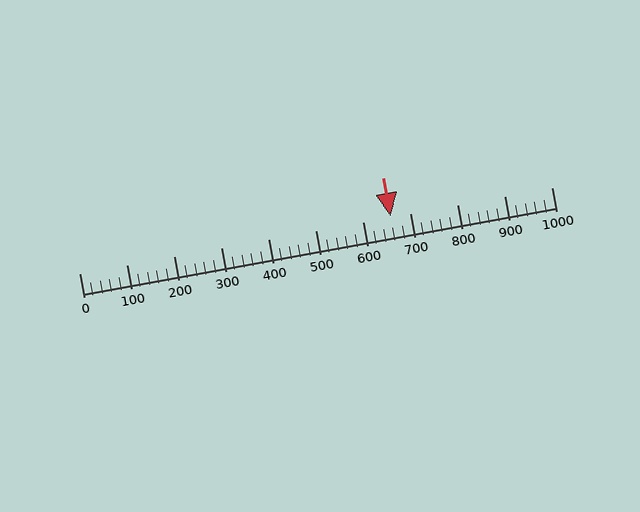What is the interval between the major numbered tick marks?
The major tick marks are spaced 100 units apart.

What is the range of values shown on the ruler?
The ruler shows values from 0 to 1000.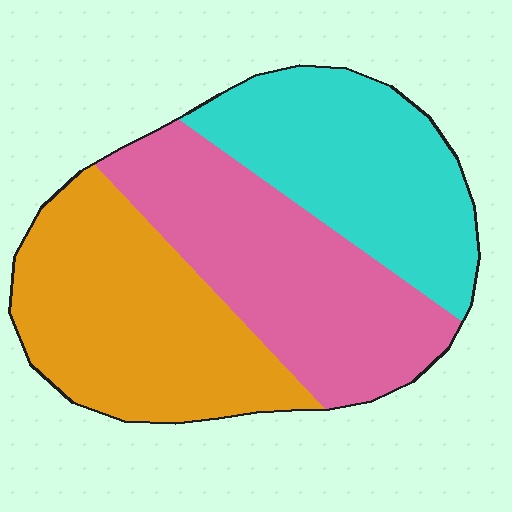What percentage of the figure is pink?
Pink takes up about one third (1/3) of the figure.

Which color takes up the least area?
Cyan, at roughly 30%.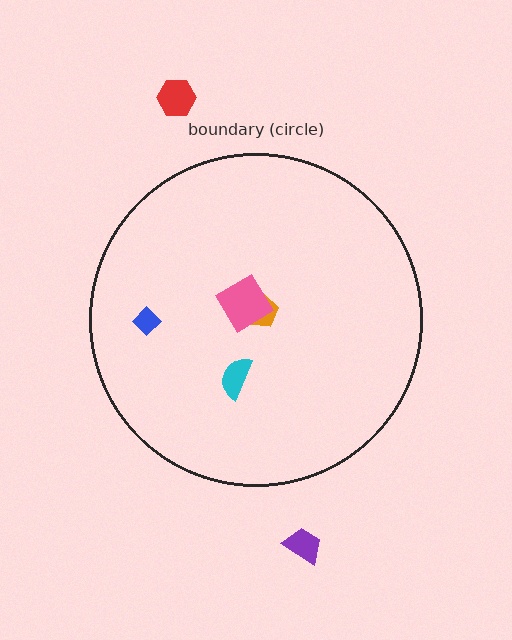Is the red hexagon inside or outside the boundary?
Outside.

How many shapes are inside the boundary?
4 inside, 2 outside.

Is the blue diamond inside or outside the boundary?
Inside.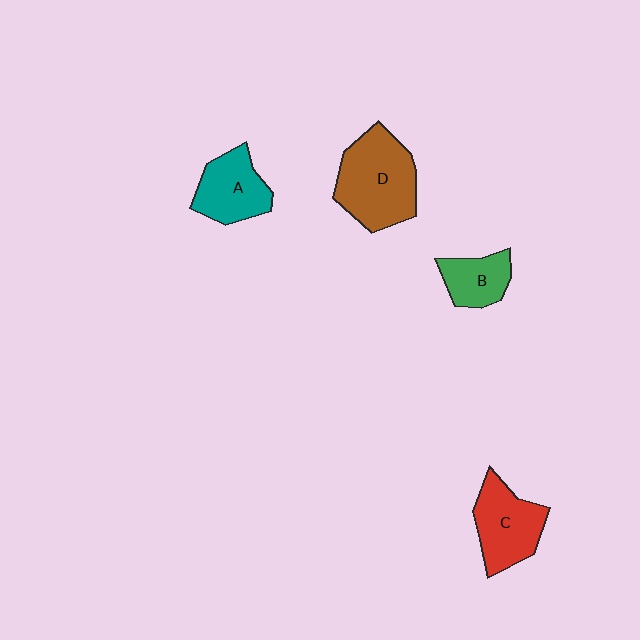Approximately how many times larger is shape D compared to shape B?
Approximately 2.0 times.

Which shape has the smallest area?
Shape B (green).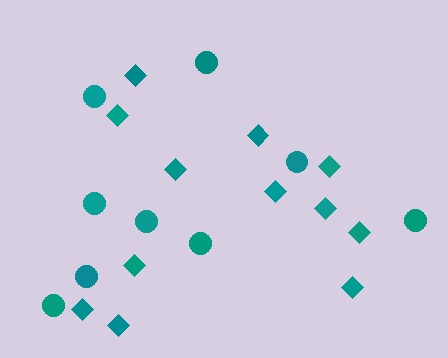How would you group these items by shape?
There are 2 groups: one group of circles (9) and one group of diamonds (12).